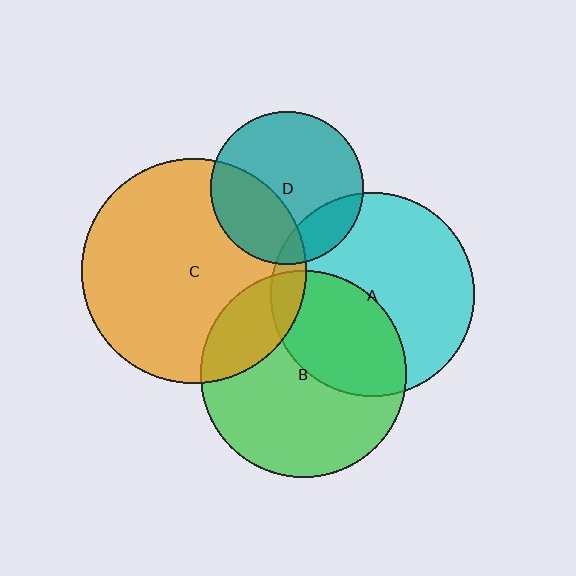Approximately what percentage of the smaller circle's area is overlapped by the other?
Approximately 20%.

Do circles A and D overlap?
Yes.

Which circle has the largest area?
Circle C (orange).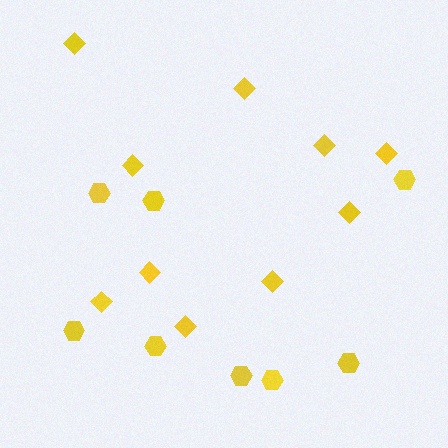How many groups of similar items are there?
There are 2 groups: one group of hexagons (8) and one group of diamonds (10).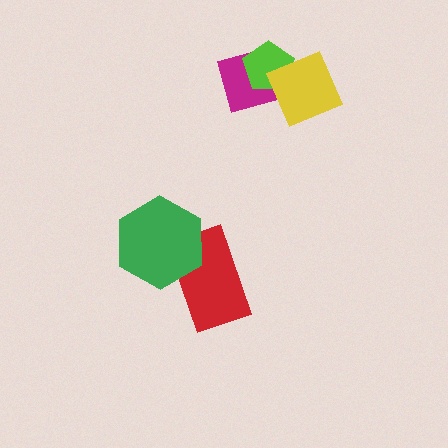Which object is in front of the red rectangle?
The green hexagon is in front of the red rectangle.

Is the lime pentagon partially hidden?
Yes, it is partially covered by another shape.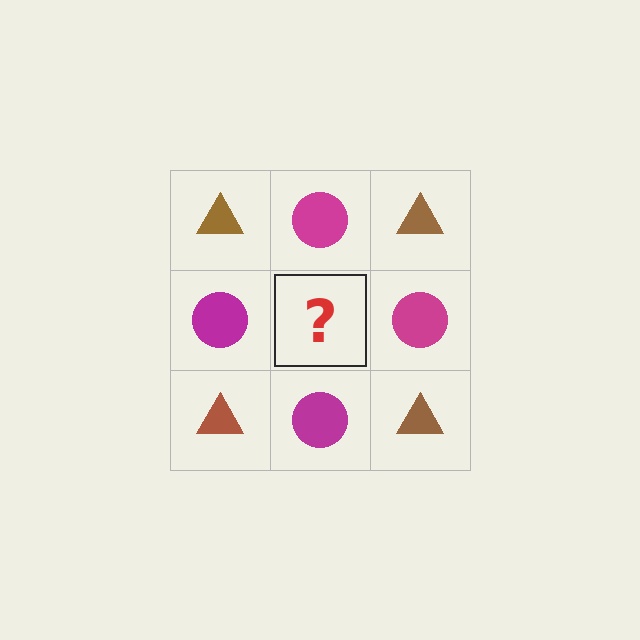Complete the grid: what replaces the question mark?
The question mark should be replaced with a brown triangle.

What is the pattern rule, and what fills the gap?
The rule is that it alternates brown triangle and magenta circle in a checkerboard pattern. The gap should be filled with a brown triangle.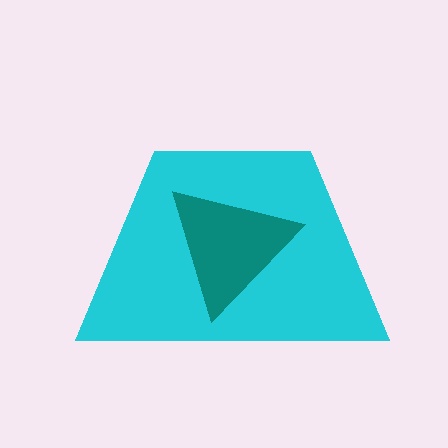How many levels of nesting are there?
2.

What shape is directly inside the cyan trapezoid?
The teal triangle.